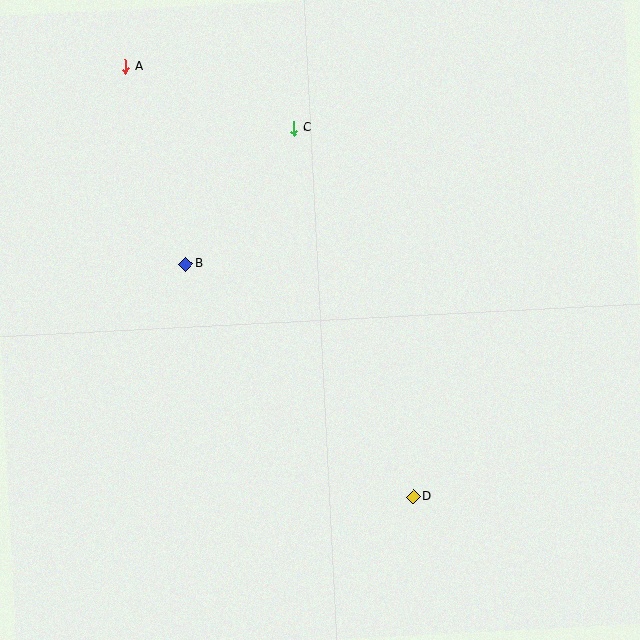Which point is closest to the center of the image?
Point B at (186, 264) is closest to the center.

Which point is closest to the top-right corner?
Point C is closest to the top-right corner.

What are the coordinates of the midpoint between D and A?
The midpoint between D and A is at (269, 282).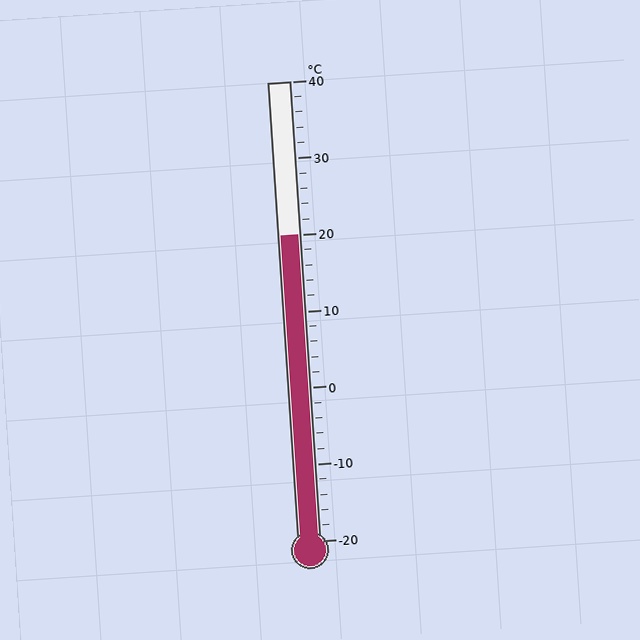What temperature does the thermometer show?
The thermometer shows approximately 20°C.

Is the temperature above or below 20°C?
The temperature is at 20°C.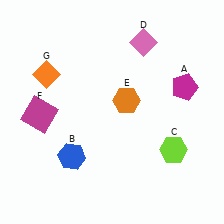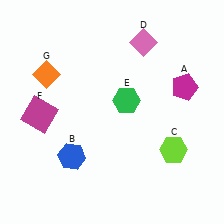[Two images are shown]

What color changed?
The hexagon (E) changed from orange in Image 1 to green in Image 2.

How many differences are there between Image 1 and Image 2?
There is 1 difference between the two images.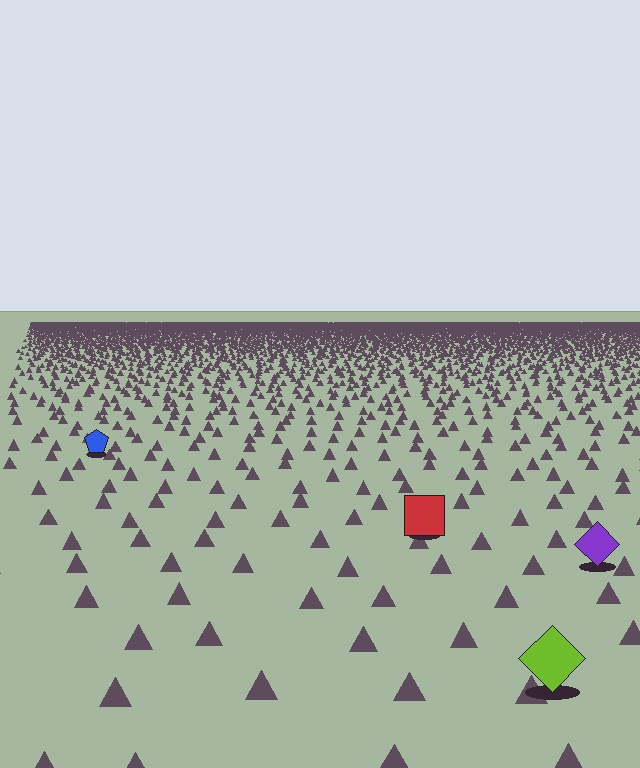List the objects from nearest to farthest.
From nearest to farthest: the lime diamond, the purple diamond, the red square, the blue pentagon.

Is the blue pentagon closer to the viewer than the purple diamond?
No. The purple diamond is closer — you can tell from the texture gradient: the ground texture is coarser near it.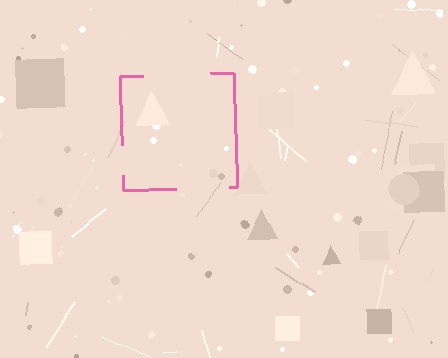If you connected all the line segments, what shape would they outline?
They would outline a square.